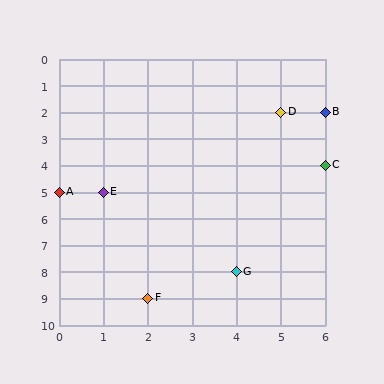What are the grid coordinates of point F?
Point F is at grid coordinates (2, 9).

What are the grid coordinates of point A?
Point A is at grid coordinates (0, 5).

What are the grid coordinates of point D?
Point D is at grid coordinates (5, 2).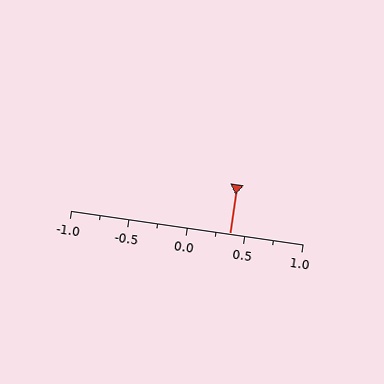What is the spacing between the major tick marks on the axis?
The major ticks are spaced 0.5 apart.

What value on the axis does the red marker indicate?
The marker indicates approximately 0.38.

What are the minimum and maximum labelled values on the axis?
The axis runs from -1.0 to 1.0.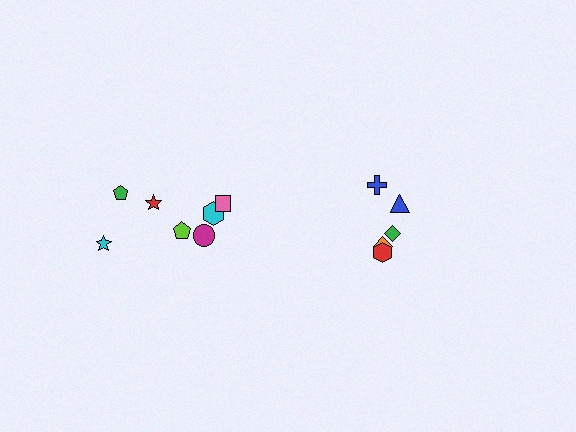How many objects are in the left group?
There are 7 objects.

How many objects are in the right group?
There are 5 objects.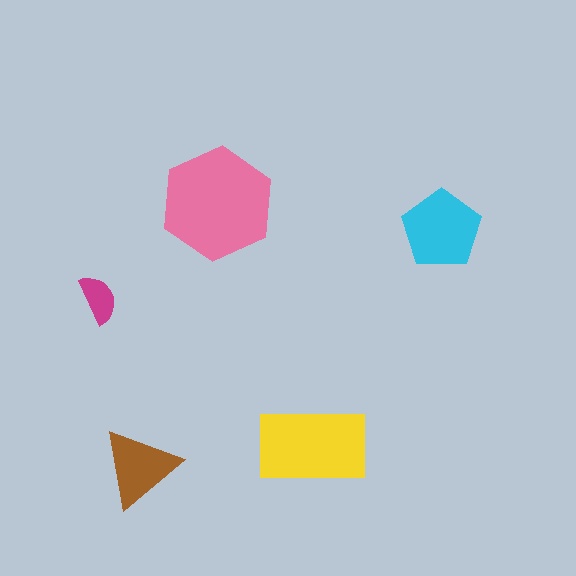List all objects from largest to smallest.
The pink hexagon, the yellow rectangle, the cyan pentagon, the brown triangle, the magenta semicircle.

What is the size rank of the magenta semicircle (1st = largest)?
5th.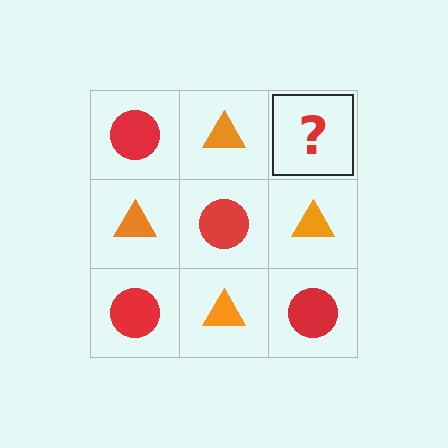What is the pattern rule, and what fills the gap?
The rule is that it alternates red circle and orange triangle in a checkerboard pattern. The gap should be filled with a red circle.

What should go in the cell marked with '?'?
The missing cell should contain a red circle.